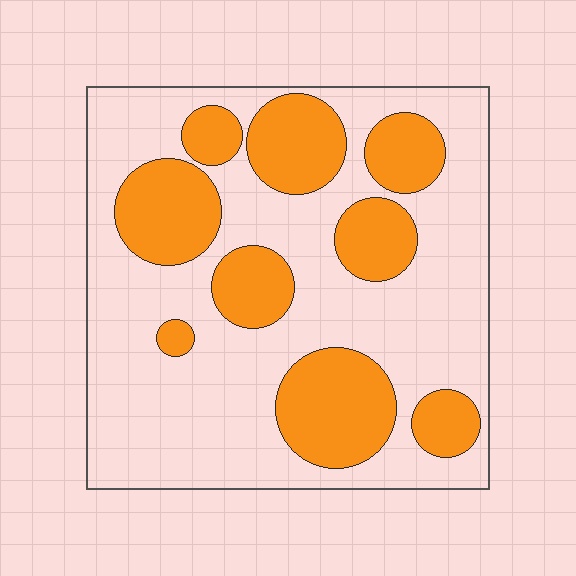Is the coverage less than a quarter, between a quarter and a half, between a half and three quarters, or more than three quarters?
Between a quarter and a half.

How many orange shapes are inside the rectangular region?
9.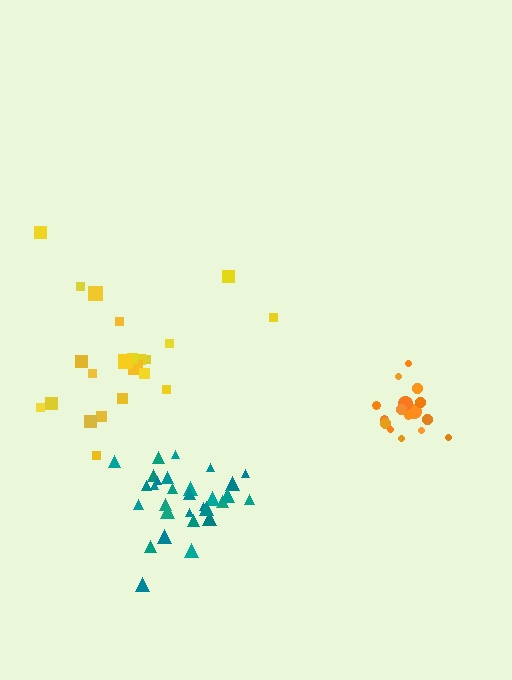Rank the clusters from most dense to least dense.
orange, teal, yellow.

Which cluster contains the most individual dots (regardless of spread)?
Teal (30).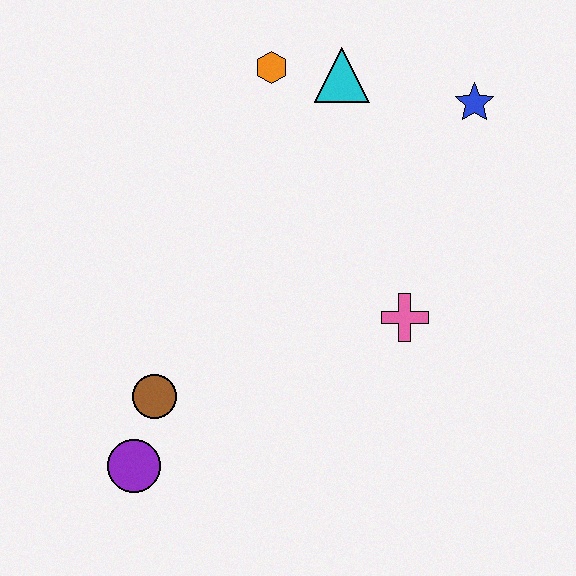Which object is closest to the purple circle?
The brown circle is closest to the purple circle.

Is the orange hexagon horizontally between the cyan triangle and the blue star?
No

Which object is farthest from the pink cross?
The purple circle is farthest from the pink cross.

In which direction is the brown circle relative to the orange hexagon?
The brown circle is below the orange hexagon.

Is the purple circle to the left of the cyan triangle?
Yes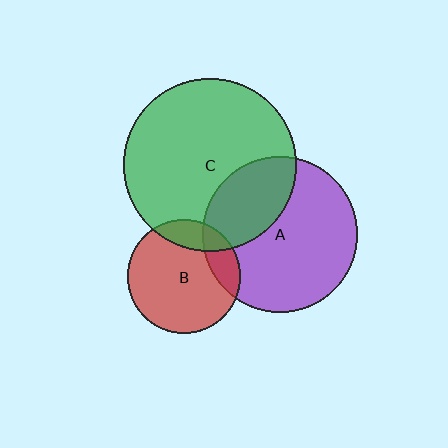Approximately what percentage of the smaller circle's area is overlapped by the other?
Approximately 30%.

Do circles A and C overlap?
Yes.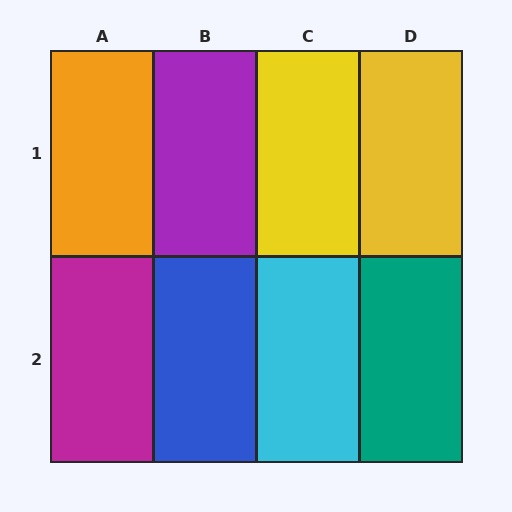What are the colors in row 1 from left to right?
Orange, purple, yellow, yellow.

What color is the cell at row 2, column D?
Teal.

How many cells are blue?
1 cell is blue.